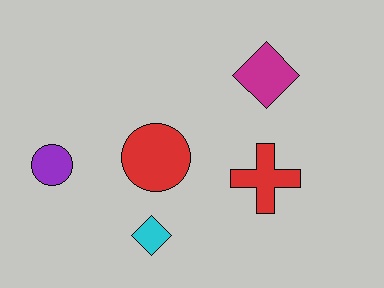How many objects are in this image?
There are 5 objects.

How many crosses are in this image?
There is 1 cross.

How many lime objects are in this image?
There are no lime objects.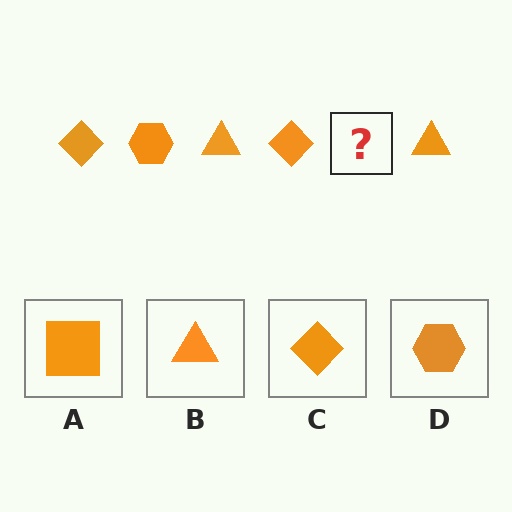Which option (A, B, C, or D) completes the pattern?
D.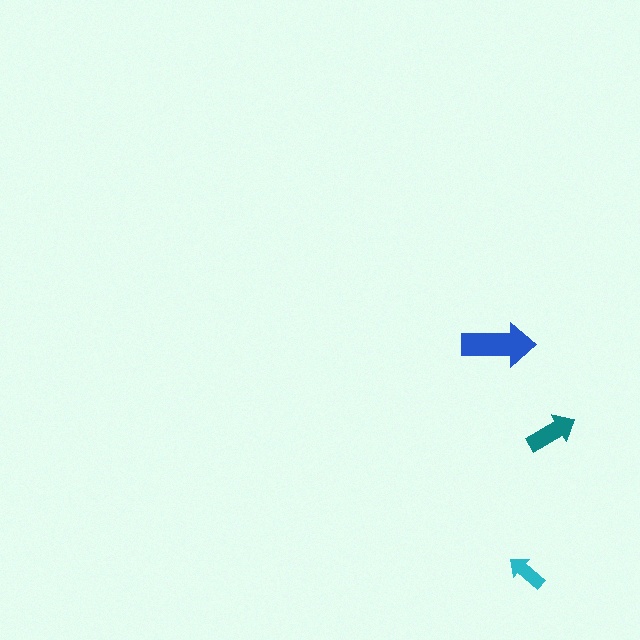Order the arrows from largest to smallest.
the blue one, the teal one, the cyan one.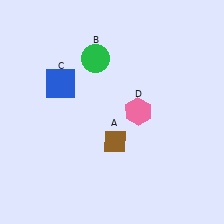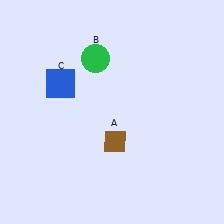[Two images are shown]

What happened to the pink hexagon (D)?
The pink hexagon (D) was removed in Image 2. It was in the top-right area of Image 1.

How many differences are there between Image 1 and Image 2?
There is 1 difference between the two images.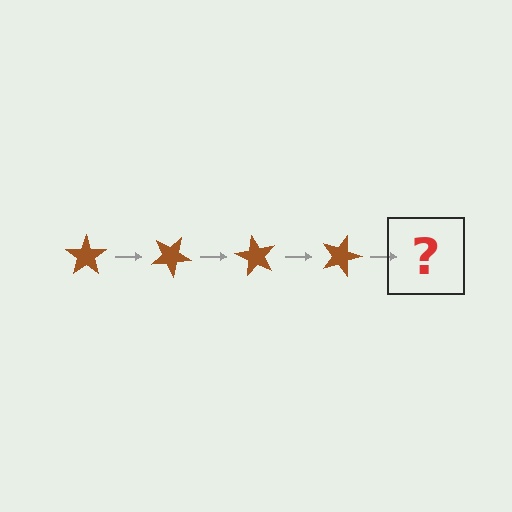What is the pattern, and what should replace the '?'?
The pattern is that the star rotates 30 degrees each step. The '?' should be a brown star rotated 120 degrees.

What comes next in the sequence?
The next element should be a brown star rotated 120 degrees.